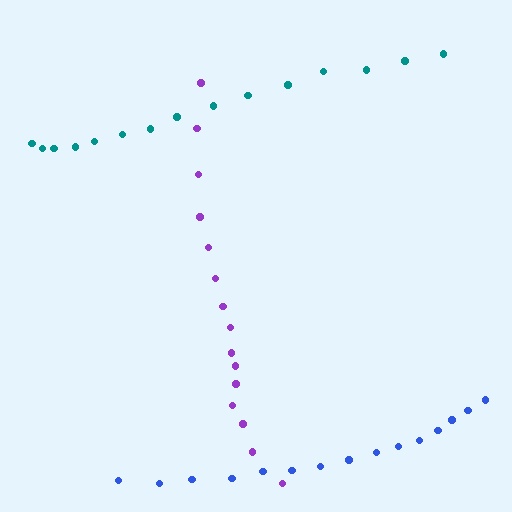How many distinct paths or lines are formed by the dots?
There are 3 distinct paths.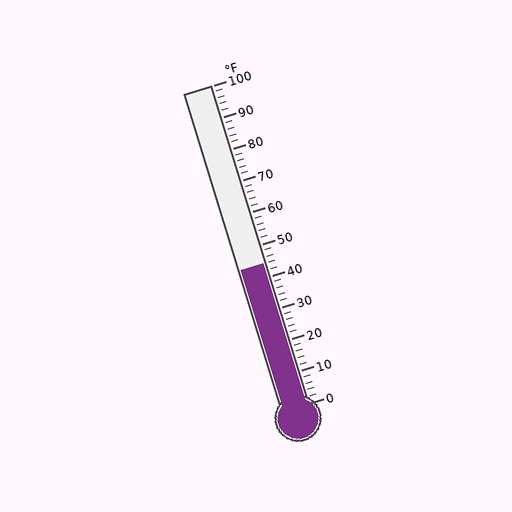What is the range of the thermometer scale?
The thermometer scale ranges from 0°F to 100°F.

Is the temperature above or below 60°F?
The temperature is below 60°F.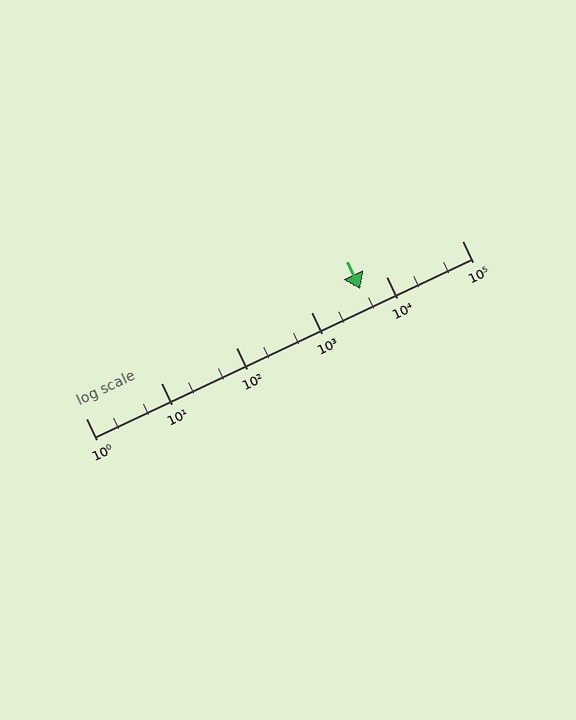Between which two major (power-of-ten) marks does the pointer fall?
The pointer is between 1000 and 10000.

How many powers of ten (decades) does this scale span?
The scale spans 5 decades, from 1 to 100000.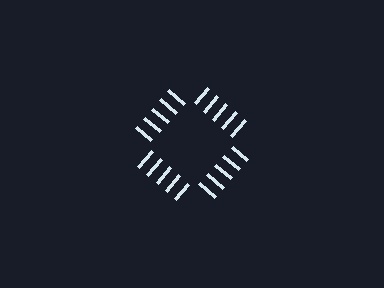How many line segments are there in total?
20 — 5 along each of the 4 edges.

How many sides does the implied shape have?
4 sides — the line-ends trace a square.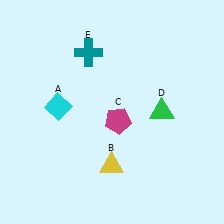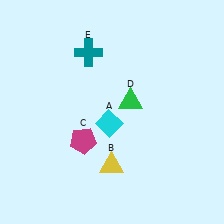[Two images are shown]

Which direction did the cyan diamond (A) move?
The cyan diamond (A) moved right.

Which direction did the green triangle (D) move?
The green triangle (D) moved left.